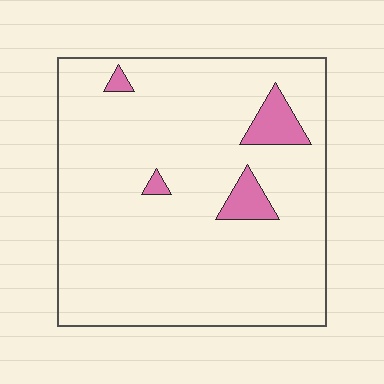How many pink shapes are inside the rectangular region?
4.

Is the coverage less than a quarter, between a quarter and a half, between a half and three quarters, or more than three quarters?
Less than a quarter.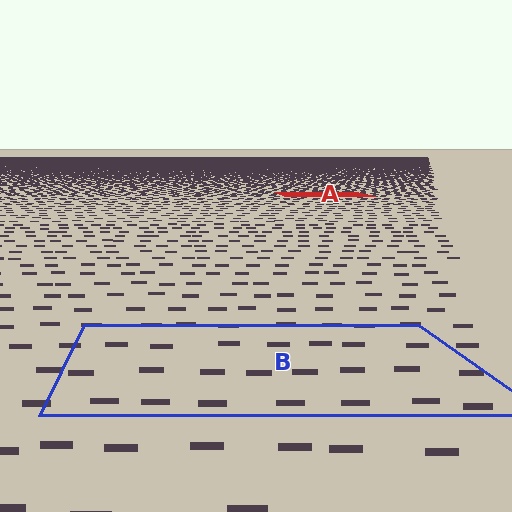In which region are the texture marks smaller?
The texture marks are smaller in region A, because it is farther away.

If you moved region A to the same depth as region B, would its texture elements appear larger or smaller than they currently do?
They would appear larger. At a closer depth, the same texture elements are projected at a bigger on-screen size.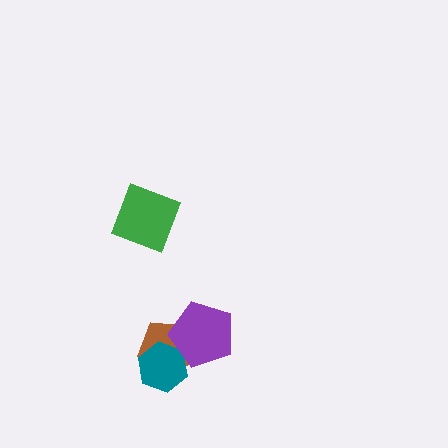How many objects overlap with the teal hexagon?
2 objects overlap with the teal hexagon.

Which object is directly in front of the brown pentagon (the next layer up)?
The teal hexagon is directly in front of the brown pentagon.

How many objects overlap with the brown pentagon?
2 objects overlap with the brown pentagon.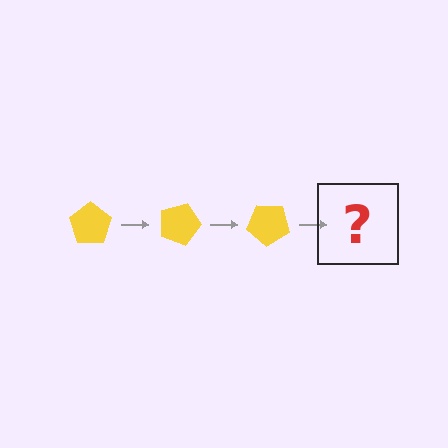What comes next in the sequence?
The next element should be a yellow pentagon rotated 60 degrees.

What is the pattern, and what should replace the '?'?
The pattern is that the pentagon rotates 20 degrees each step. The '?' should be a yellow pentagon rotated 60 degrees.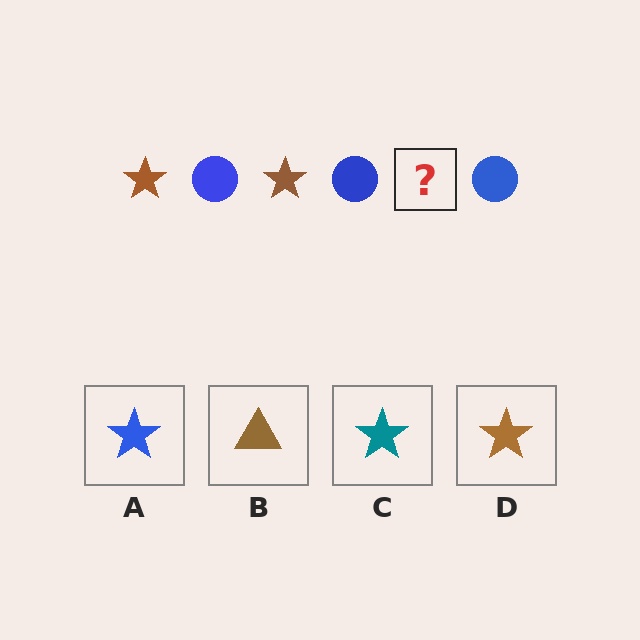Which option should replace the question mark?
Option D.